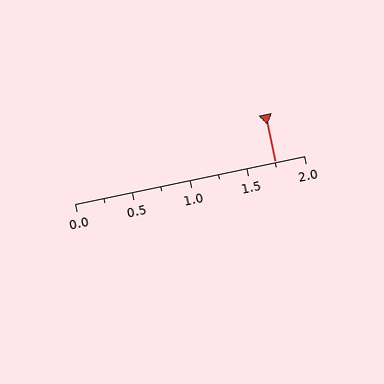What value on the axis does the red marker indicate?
The marker indicates approximately 1.75.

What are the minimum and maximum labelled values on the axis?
The axis runs from 0.0 to 2.0.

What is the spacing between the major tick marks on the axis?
The major ticks are spaced 0.5 apart.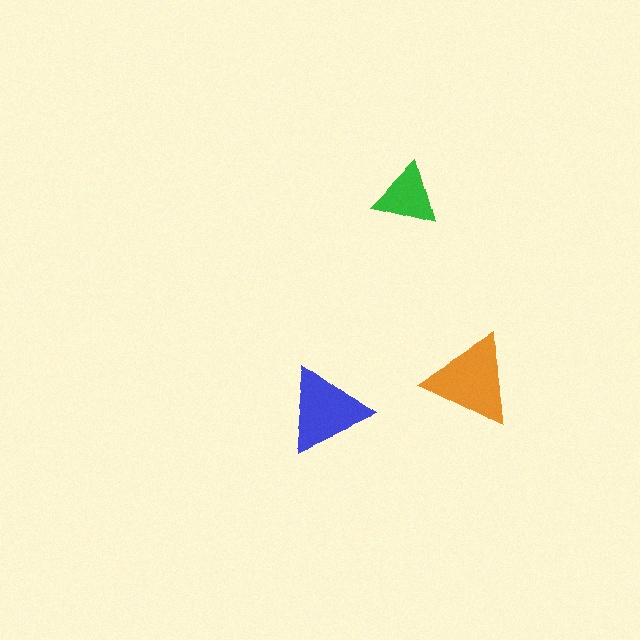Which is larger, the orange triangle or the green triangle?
The orange one.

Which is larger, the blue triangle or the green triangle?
The blue one.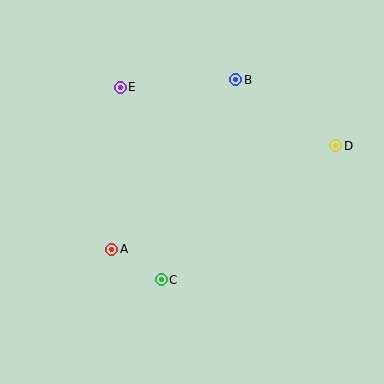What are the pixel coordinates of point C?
Point C is at (161, 280).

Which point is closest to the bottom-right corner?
Point D is closest to the bottom-right corner.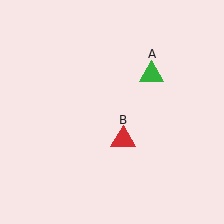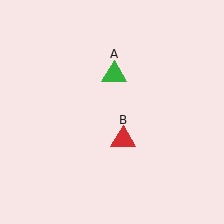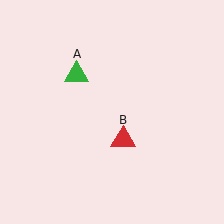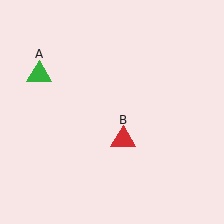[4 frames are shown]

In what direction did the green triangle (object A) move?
The green triangle (object A) moved left.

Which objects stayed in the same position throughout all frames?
Red triangle (object B) remained stationary.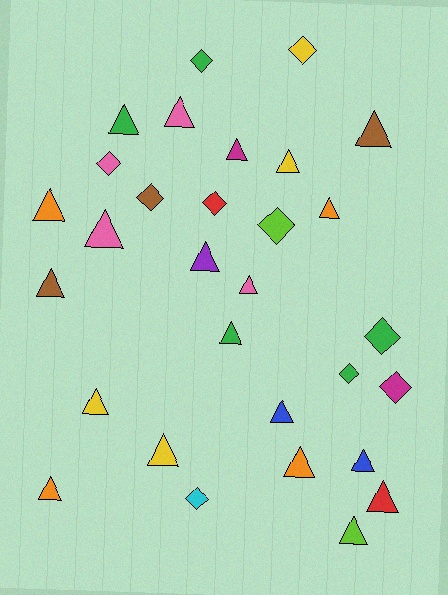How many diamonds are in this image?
There are 10 diamonds.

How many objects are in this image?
There are 30 objects.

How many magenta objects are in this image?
There are 2 magenta objects.